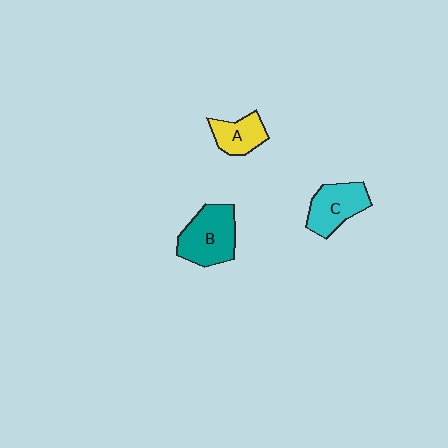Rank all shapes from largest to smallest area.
From largest to smallest: B (teal), C (cyan), A (yellow).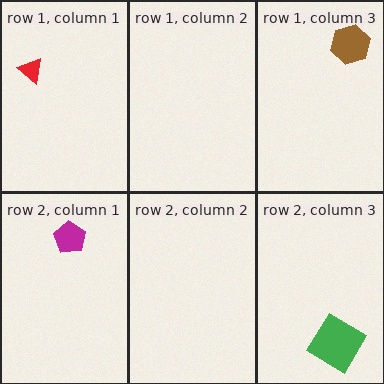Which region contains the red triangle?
The row 1, column 1 region.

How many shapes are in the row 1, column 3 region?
1.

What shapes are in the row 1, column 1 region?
The red triangle.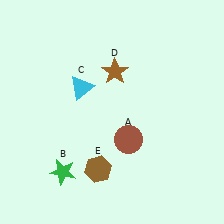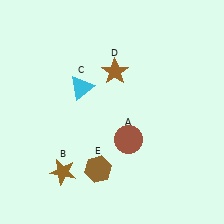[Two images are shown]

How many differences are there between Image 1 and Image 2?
There is 1 difference between the two images.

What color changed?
The star (B) changed from green in Image 1 to brown in Image 2.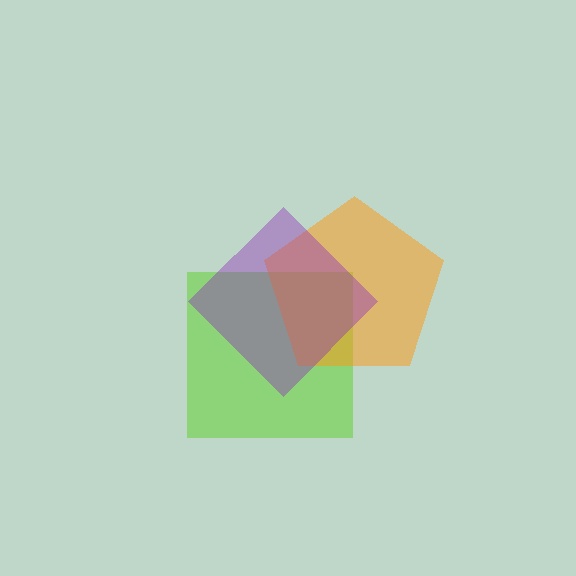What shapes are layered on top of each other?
The layered shapes are: a lime square, an orange pentagon, a purple diamond.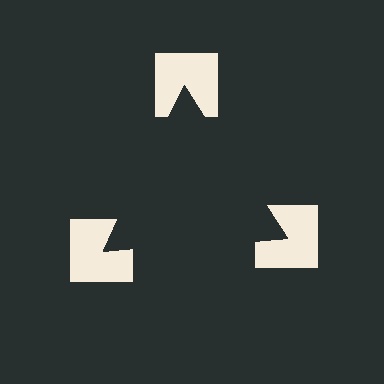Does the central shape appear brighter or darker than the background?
It typically appears slightly darker than the background, even though no actual brightness change is drawn.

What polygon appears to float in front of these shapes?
An illusory triangle — its edges are inferred from the aligned wedge cuts in the notched squares, not physically drawn.